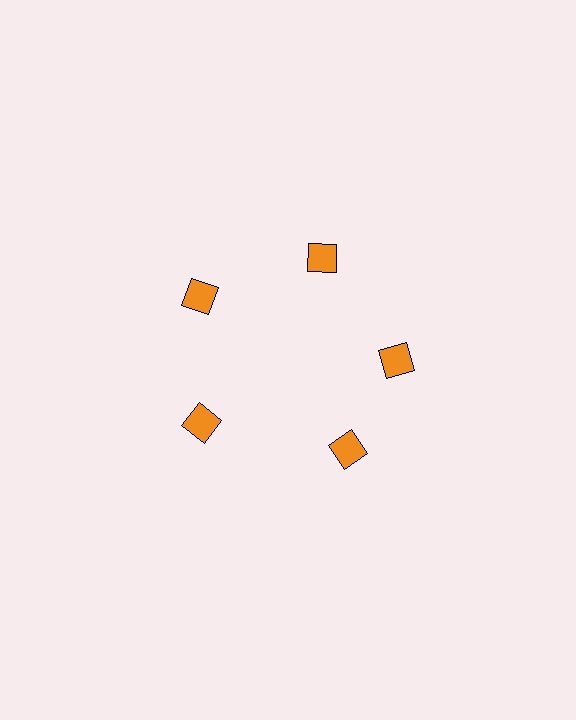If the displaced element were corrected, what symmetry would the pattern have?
It would have 5-fold rotational symmetry — the pattern would map onto itself every 72 degrees.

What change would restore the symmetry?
The symmetry would be restored by rotating it back into even spacing with its neighbors so that all 5 squares sit at equal angles and equal distance from the center.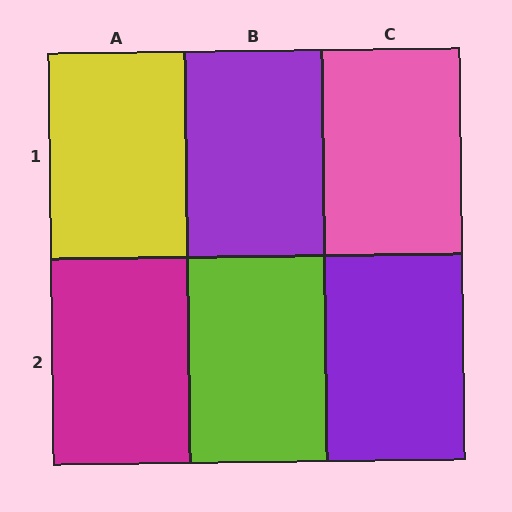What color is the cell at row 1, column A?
Yellow.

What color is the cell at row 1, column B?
Purple.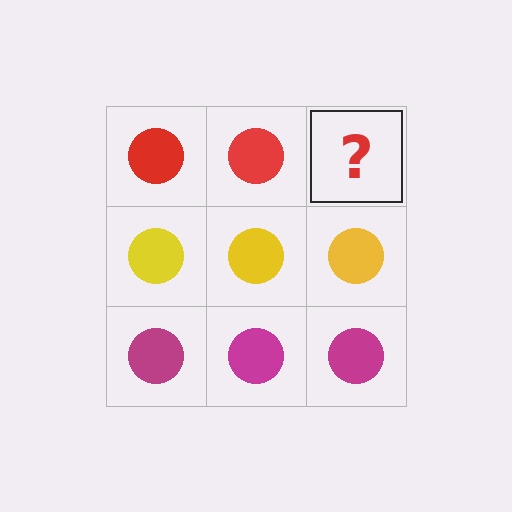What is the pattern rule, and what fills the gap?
The rule is that each row has a consistent color. The gap should be filled with a red circle.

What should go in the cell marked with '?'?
The missing cell should contain a red circle.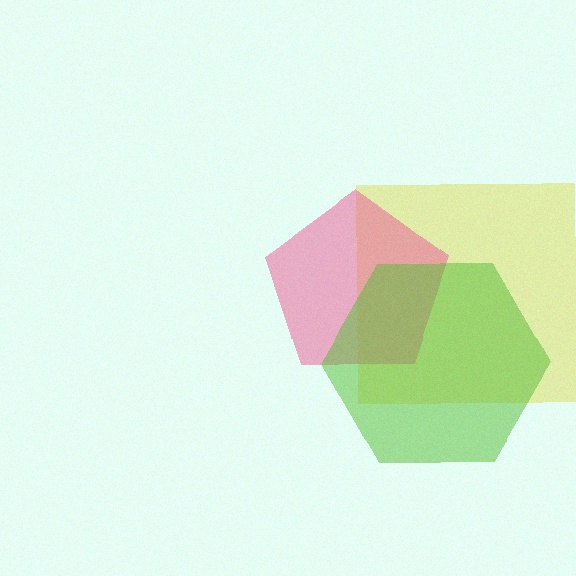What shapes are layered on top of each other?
The layered shapes are: a yellow square, a pink pentagon, a lime hexagon.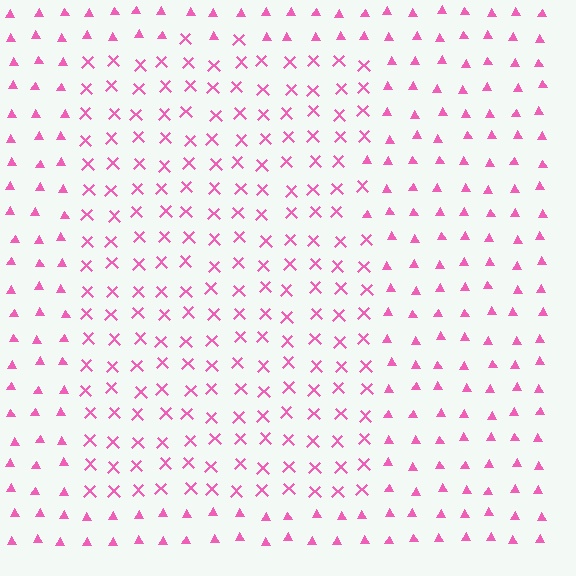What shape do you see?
I see a rectangle.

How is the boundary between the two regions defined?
The boundary is defined by a change in element shape: X marks inside vs. triangles outside. All elements share the same color and spacing.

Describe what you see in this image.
The image is filled with small pink elements arranged in a uniform grid. A rectangle-shaped region contains X marks, while the surrounding area contains triangles. The boundary is defined purely by the change in element shape.